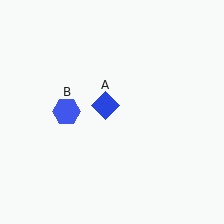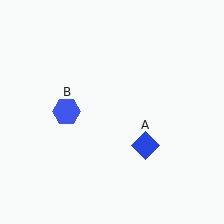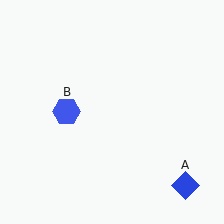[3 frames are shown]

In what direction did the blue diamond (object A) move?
The blue diamond (object A) moved down and to the right.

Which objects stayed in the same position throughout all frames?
Blue hexagon (object B) remained stationary.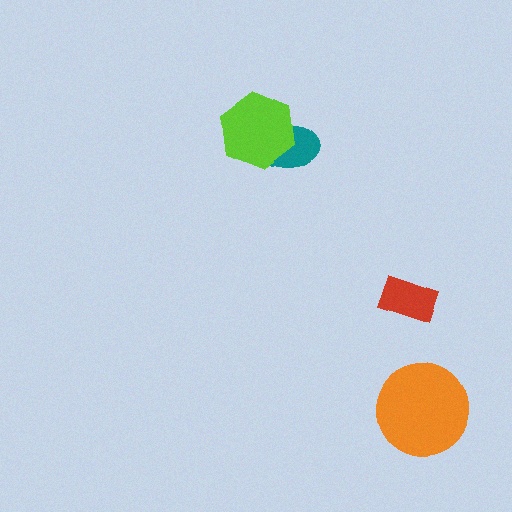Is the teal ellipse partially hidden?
Yes, it is partially covered by another shape.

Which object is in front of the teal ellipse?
The lime hexagon is in front of the teal ellipse.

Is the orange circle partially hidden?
No, no other shape covers it.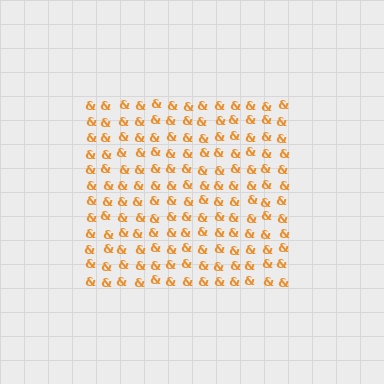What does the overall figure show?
The overall figure shows a square.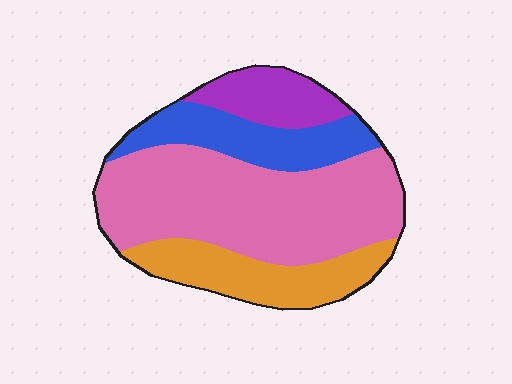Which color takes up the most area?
Pink, at roughly 50%.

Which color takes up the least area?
Purple, at roughly 10%.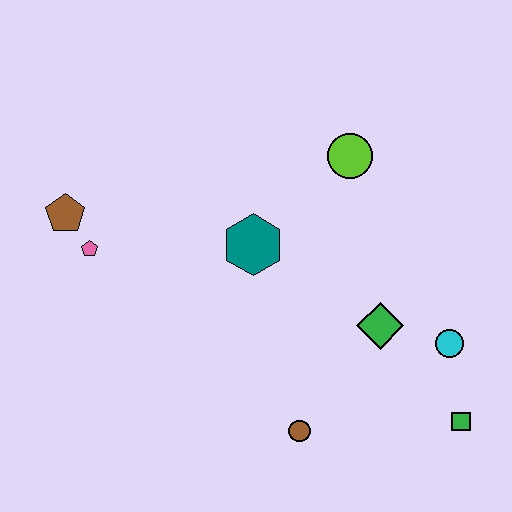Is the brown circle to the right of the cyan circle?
No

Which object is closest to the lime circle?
The teal hexagon is closest to the lime circle.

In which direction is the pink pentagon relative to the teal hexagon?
The pink pentagon is to the left of the teal hexagon.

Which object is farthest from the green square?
The brown pentagon is farthest from the green square.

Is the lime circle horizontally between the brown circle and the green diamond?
Yes